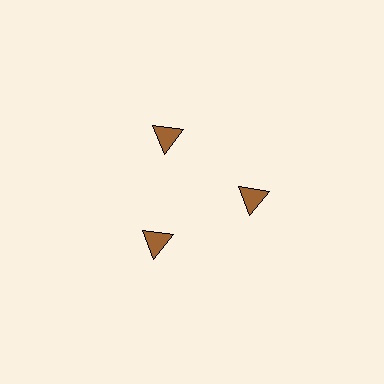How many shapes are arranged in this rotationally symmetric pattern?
There are 3 shapes, arranged in 3 groups of 1.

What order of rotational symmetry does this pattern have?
This pattern has 3-fold rotational symmetry.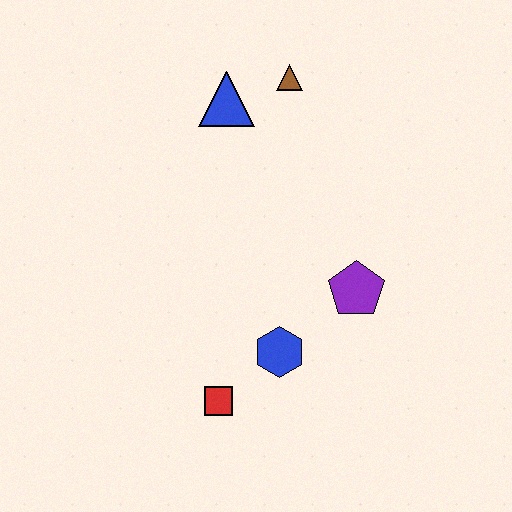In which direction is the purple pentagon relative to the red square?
The purple pentagon is to the right of the red square.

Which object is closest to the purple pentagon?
The blue hexagon is closest to the purple pentagon.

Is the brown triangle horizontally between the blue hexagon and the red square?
No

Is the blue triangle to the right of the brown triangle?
No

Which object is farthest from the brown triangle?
The red square is farthest from the brown triangle.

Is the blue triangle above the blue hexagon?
Yes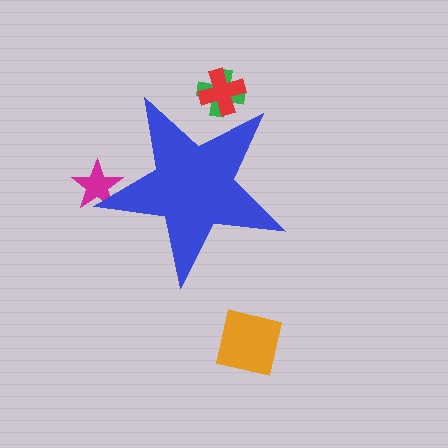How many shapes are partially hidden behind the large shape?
3 shapes are partially hidden.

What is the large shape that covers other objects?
A blue star.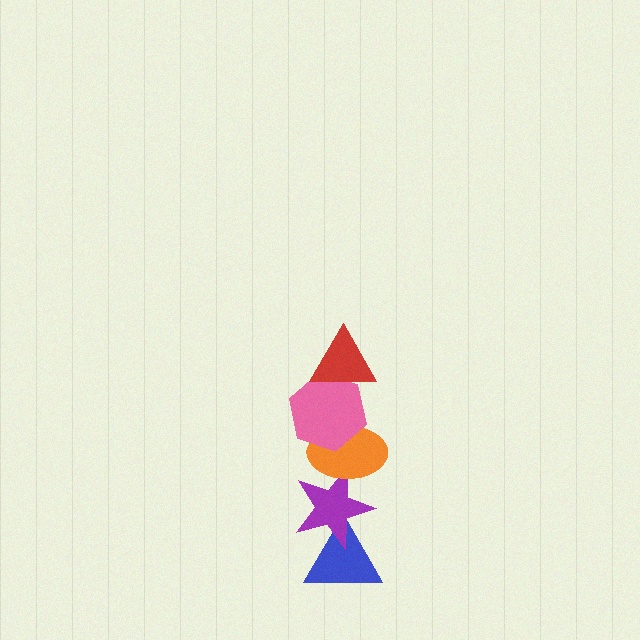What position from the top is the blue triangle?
The blue triangle is 5th from the top.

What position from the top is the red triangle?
The red triangle is 1st from the top.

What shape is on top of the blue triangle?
The purple star is on top of the blue triangle.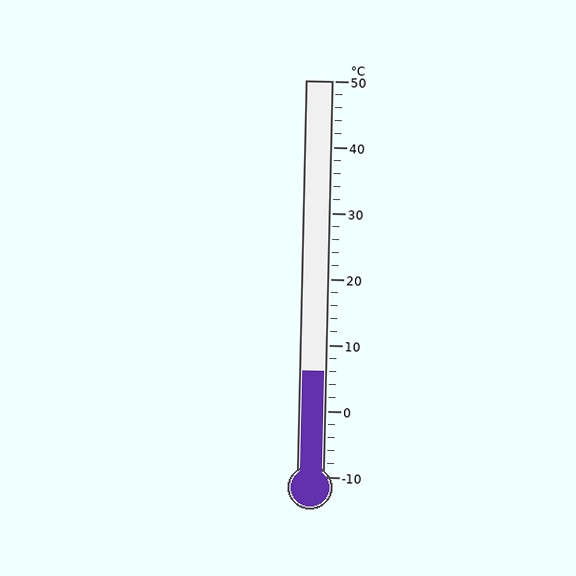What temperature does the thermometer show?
The thermometer shows approximately 6°C.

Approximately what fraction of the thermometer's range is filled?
The thermometer is filled to approximately 25% of its range.